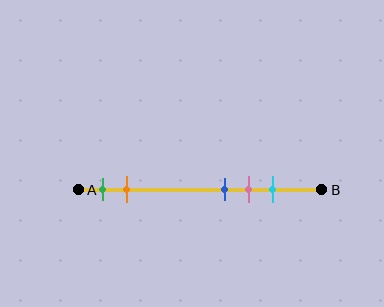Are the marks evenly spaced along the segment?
No, the marks are not evenly spaced.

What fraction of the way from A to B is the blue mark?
The blue mark is approximately 60% (0.6) of the way from A to B.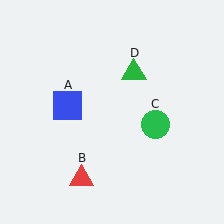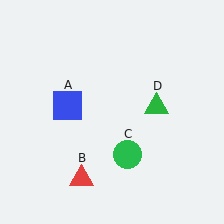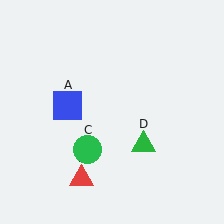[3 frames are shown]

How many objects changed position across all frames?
2 objects changed position: green circle (object C), green triangle (object D).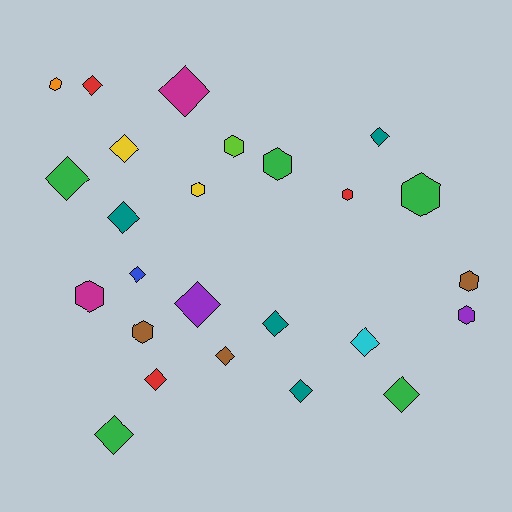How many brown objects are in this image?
There are 3 brown objects.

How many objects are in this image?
There are 25 objects.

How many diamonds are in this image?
There are 15 diamonds.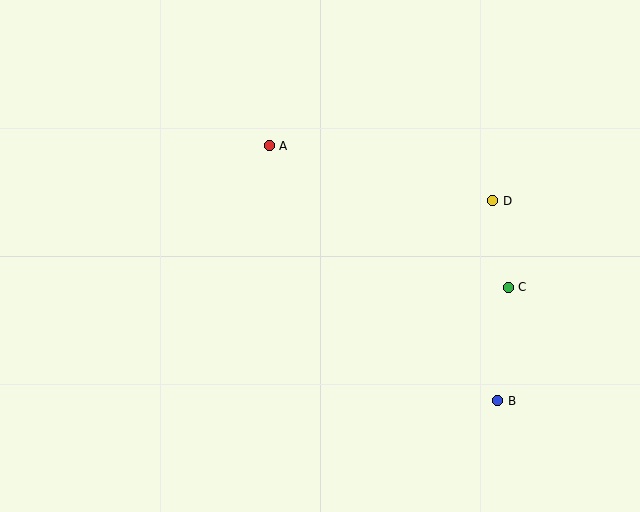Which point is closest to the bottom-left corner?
Point A is closest to the bottom-left corner.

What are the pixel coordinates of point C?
Point C is at (508, 287).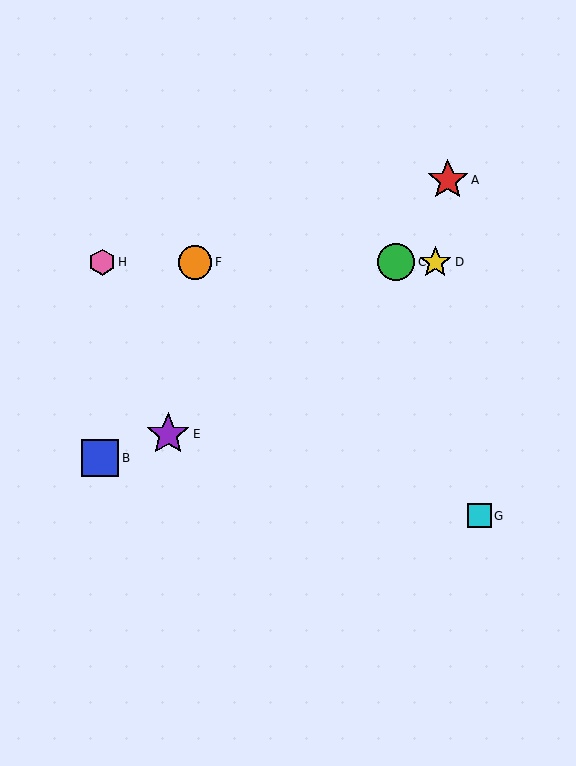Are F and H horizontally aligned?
Yes, both are at y≈262.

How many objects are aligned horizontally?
4 objects (C, D, F, H) are aligned horizontally.